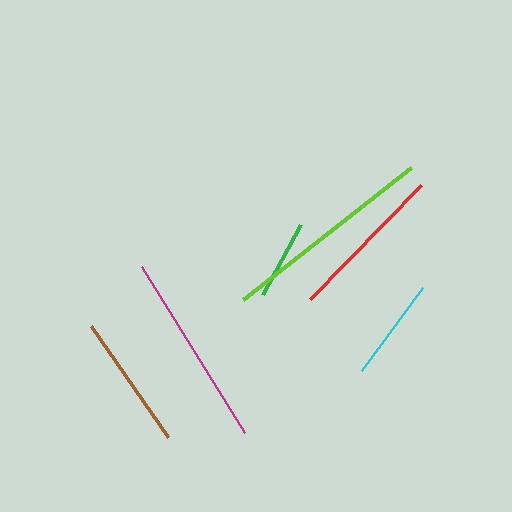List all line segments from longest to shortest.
From longest to shortest: lime, magenta, red, brown, cyan, green.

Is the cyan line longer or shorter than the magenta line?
The magenta line is longer than the cyan line.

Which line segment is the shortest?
The green line is the shortest at approximately 80 pixels.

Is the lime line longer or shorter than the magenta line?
The lime line is longer than the magenta line.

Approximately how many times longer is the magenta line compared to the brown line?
The magenta line is approximately 1.5 times the length of the brown line.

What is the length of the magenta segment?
The magenta segment is approximately 196 pixels long.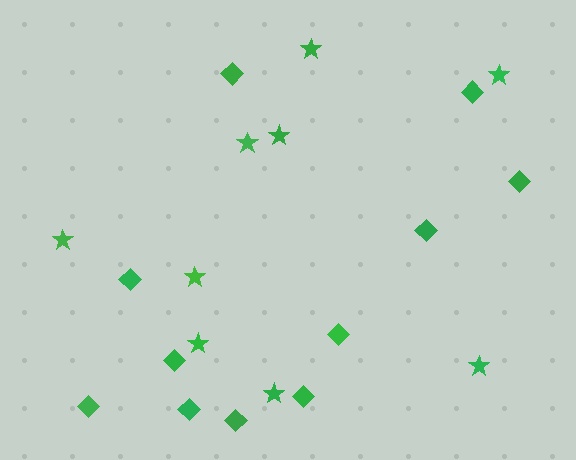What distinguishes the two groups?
There are 2 groups: one group of diamonds (11) and one group of stars (9).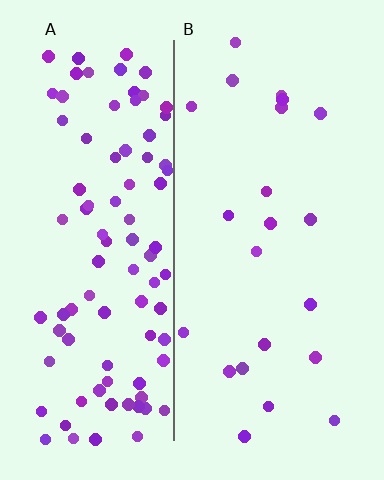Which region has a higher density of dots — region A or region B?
A (the left).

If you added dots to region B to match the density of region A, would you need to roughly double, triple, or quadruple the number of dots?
Approximately quadruple.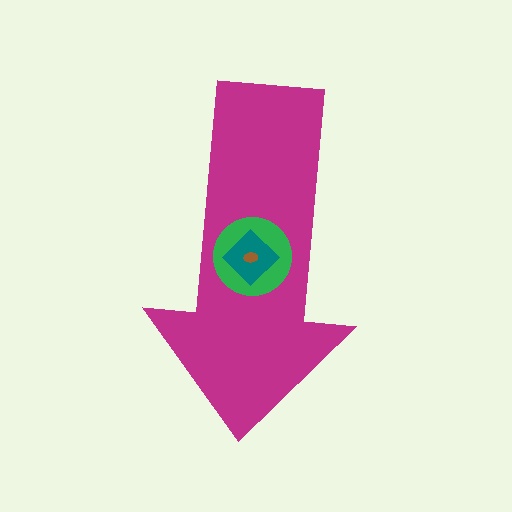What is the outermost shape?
The magenta arrow.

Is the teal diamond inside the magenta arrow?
Yes.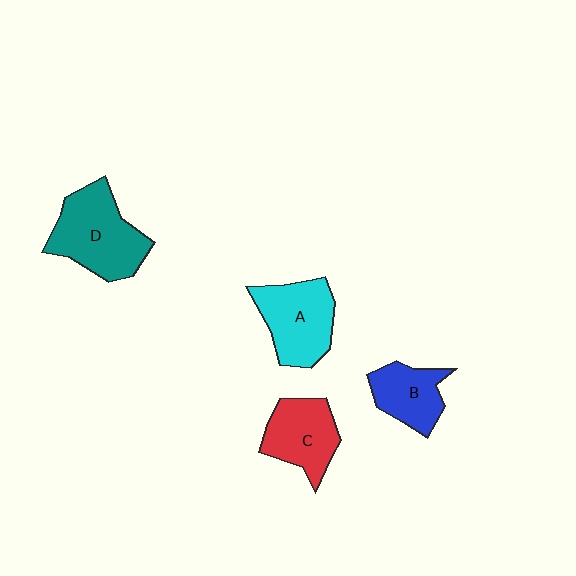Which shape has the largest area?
Shape D (teal).